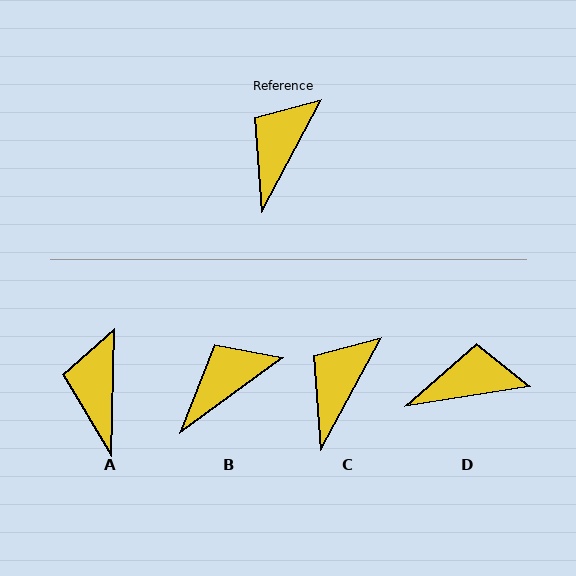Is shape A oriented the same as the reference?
No, it is off by about 26 degrees.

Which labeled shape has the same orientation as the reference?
C.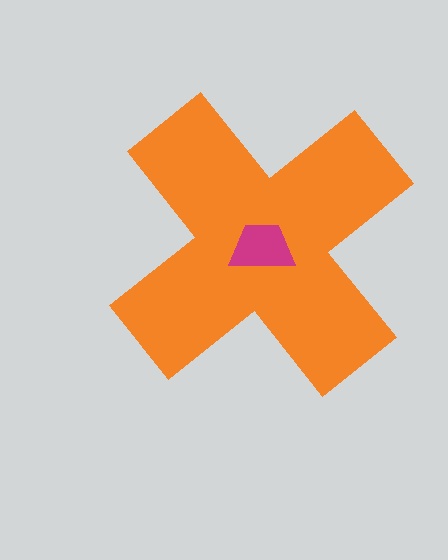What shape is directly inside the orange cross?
The magenta trapezoid.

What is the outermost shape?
The orange cross.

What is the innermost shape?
The magenta trapezoid.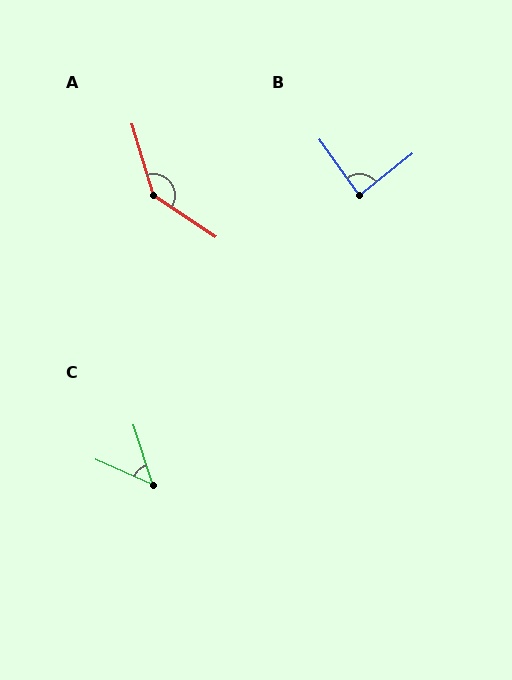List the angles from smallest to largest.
C (49°), B (87°), A (140°).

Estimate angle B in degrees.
Approximately 87 degrees.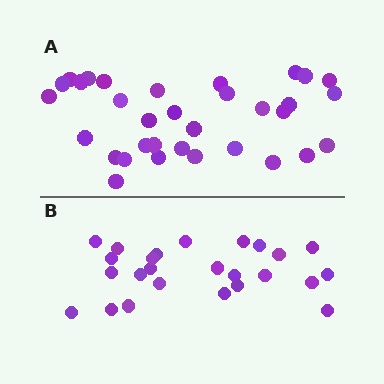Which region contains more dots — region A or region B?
Region A (the top region) has more dots.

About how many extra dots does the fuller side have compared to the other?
Region A has roughly 8 or so more dots than region B.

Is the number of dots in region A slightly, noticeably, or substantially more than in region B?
Region A has noticeably more, but not dramatically so. The ratio is roughly 1.3 to 1.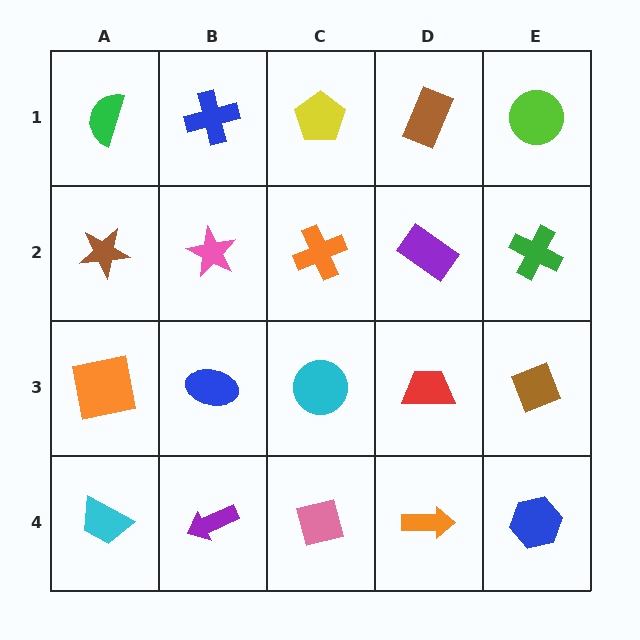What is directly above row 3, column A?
A brown star.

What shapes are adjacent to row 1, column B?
A pink star (row 2, column B), a green semicircle (row 1, column A), a yellow pentagon (row 1, column C).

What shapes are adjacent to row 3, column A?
A brown star (row 2, column A), a cyan trapezoid (row 4, column A), a blue ellipse (row 3, column B).